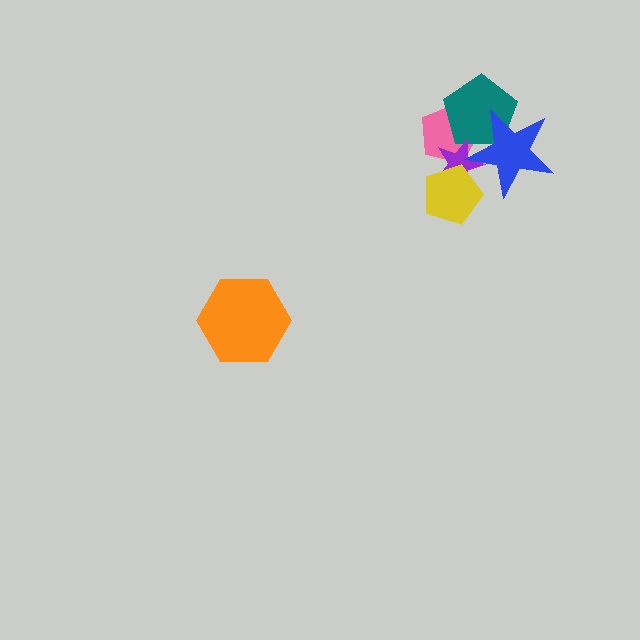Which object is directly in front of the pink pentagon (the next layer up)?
The teal pentagon is directly in front of the pink pentagon.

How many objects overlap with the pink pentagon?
3 objects overlap with the pink pentagon.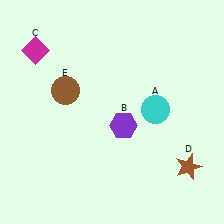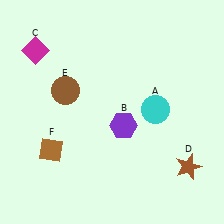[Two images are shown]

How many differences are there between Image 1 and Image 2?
There is 1 difference between the two images.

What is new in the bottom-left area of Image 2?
A brown diamond (F) was added in the bottom-left area of Image 2.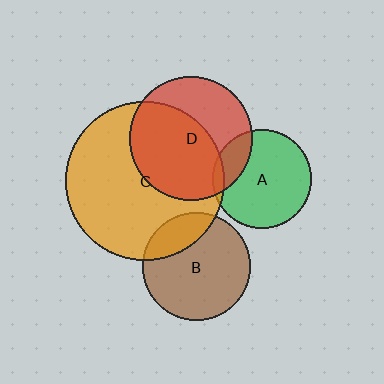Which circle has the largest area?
Circle C (orange).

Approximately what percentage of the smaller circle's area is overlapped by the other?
Approximately 60%.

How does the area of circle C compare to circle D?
Approximately 1.7 times.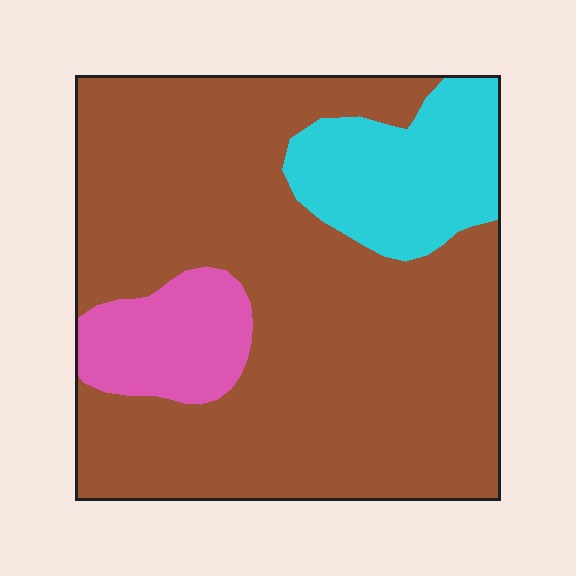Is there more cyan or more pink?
Cyan.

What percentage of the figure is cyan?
Cyan takes up about one sixth (1/6) of the figure.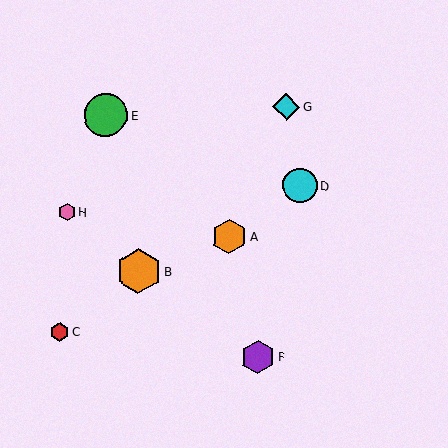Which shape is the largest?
The orange hexagon (labeled B) is the largest.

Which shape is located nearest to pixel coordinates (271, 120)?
The cyan diamond (labeled G) at (286, 107) is nearest to that location.